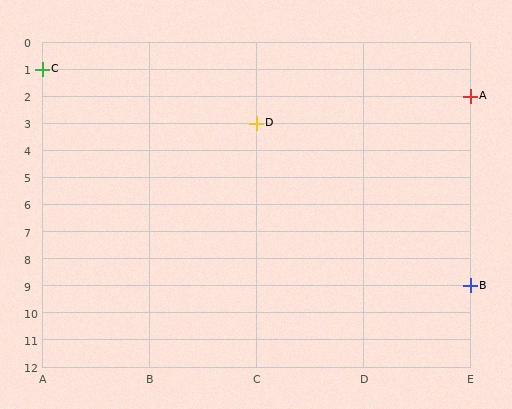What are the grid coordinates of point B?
Point B is at grid coordinates (E, 9).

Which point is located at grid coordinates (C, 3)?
Point D is at (C, 3).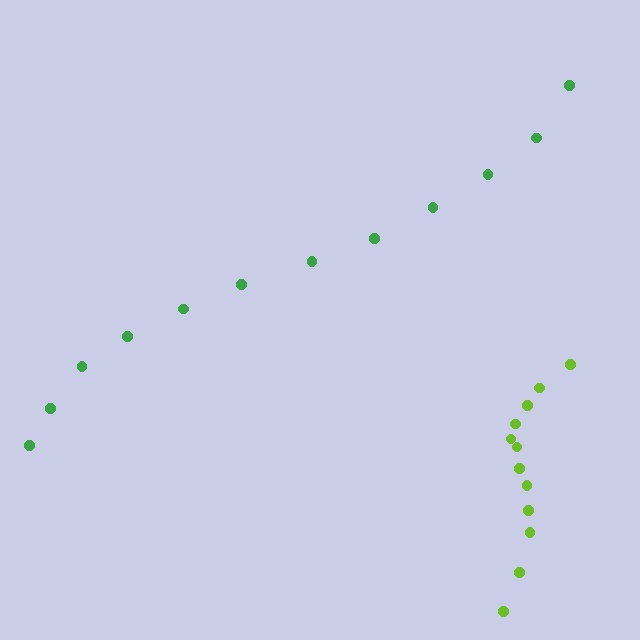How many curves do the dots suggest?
There are 2 distinct paths.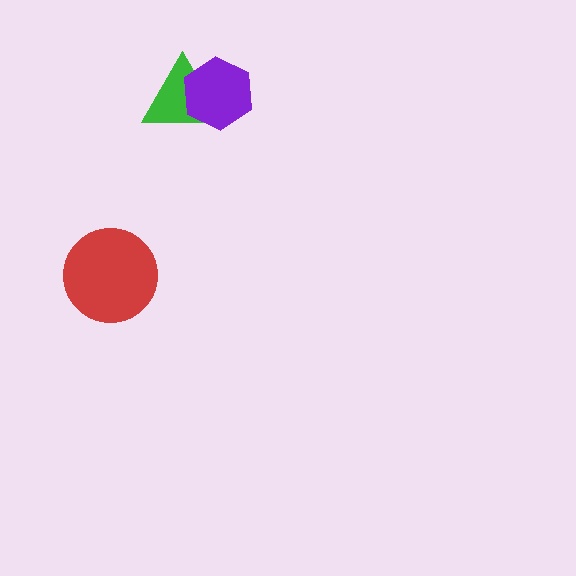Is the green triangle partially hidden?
Yes, it is partially covered by another shape.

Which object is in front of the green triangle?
The purple hexagon is in front of the green triangle.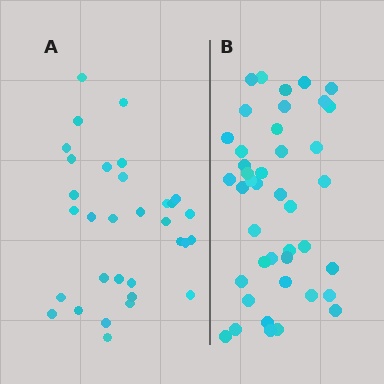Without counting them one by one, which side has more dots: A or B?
Region B (the right region) has more dots.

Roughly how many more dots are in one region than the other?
Region B has roughly 10 or so more dots than region A.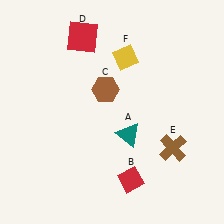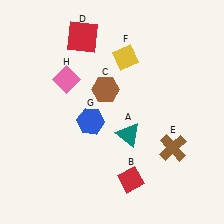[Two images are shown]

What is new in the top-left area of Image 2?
A pink diamond (H) was added in the top-left area of Image 2.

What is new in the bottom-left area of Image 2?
A blue hexagon (G) was added in the bottom-left area of Image 2.